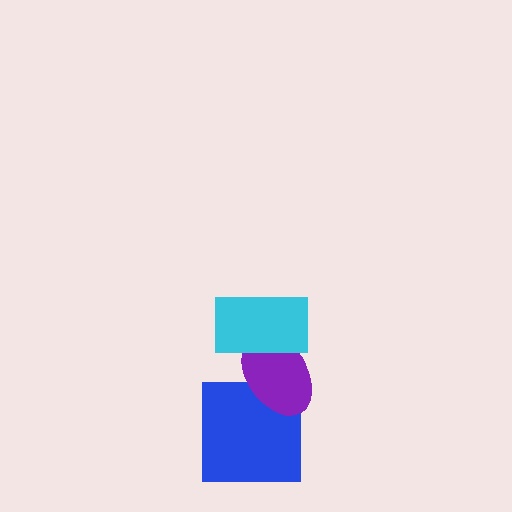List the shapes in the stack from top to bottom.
From top to bottom: the cyan rectangle, the purple ellipse, the blue square.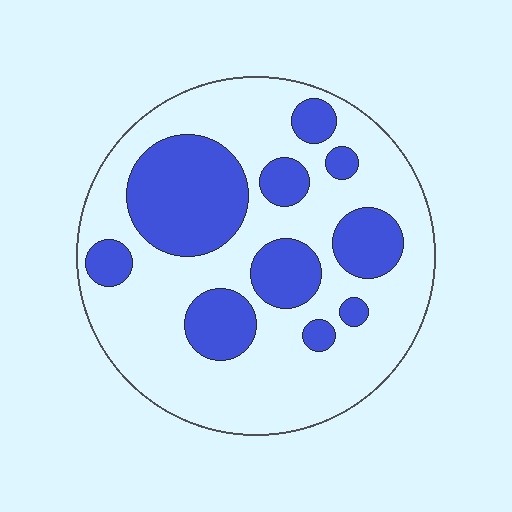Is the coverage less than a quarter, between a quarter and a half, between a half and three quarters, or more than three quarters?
Between a quarter and a half.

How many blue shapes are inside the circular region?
10.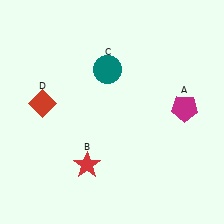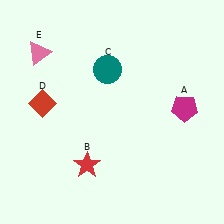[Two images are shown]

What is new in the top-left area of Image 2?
A pink triangle (E) was added in the top-left area of Image 2.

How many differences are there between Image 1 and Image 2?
There is 1 difference between the two images.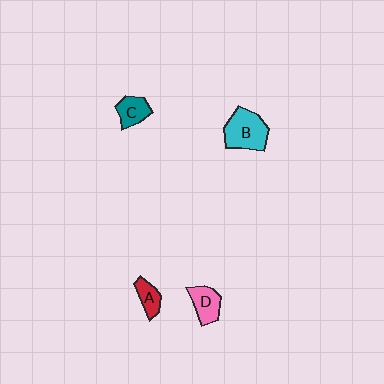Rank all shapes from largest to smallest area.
From largest to smallest: B (cyan), D (pink), C (teal), A (red).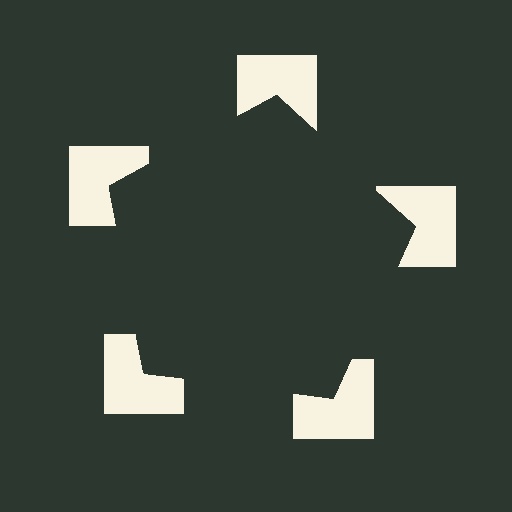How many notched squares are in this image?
There are 5 — one at each vertex of the illusory pentagon.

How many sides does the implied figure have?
5 sides.